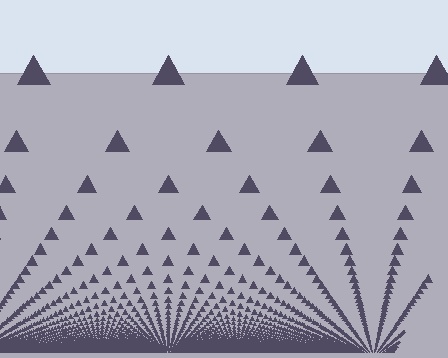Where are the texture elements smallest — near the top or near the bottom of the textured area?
Near the bottom.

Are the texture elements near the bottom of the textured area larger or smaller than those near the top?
Smaller. The gradient is inverted — elements near the bottom are smaller and denser.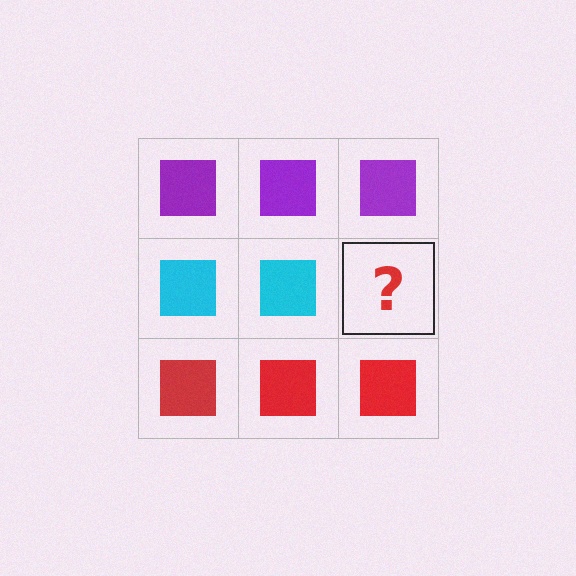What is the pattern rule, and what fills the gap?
The rule is that each row has a consistent color. The gap should be filled with a cyan square.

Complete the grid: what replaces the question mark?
The question mark should be replaced with a cyan square.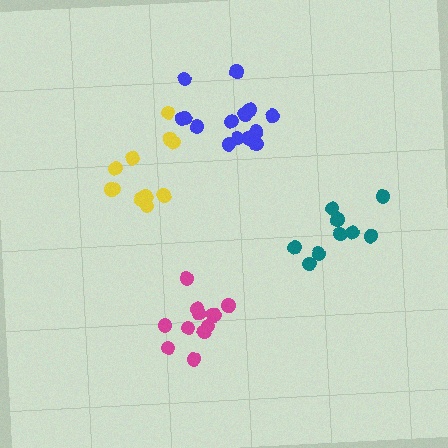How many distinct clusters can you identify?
There are 4 distinct clusters.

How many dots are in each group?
Group 1: 9 dots, Group 2: 11 dots, Group 3: 14 dots, Group 4: 12 dots (46 total).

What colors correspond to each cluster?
The clusters are colored: teal, yellow, blue, magenta.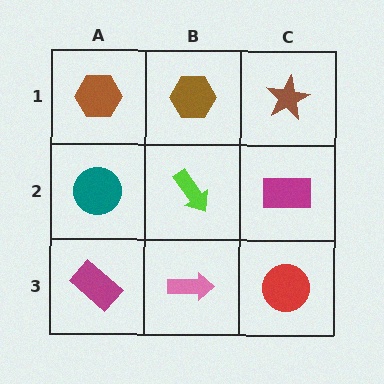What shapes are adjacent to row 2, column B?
A brown hexagon (row 1, column B), a pink arrow (row 3, column B), a teal circle (row 2, column A), a magenta rectangle (row 2, column C).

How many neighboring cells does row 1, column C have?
2.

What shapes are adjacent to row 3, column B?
A lime arrow (row 2, column B), a magenta rectangle (row 3, column A), a red circle (row 3, column C).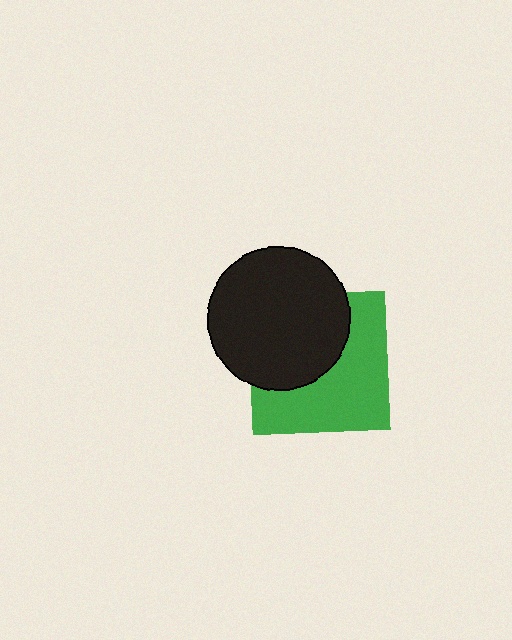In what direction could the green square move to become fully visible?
The green square could move toward the lower-right. That would shift it out from behind the black circle entirely.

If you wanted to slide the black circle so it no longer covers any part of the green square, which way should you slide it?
Slide it toward the upper-left — that is the most direct way to separate the two shapes.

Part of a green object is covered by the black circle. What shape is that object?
It is a square.